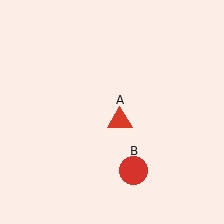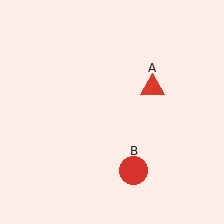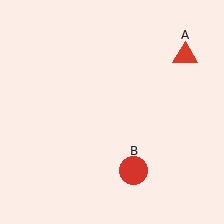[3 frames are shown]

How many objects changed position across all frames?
1 object changed position: red triangle (object A).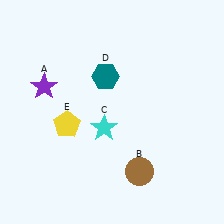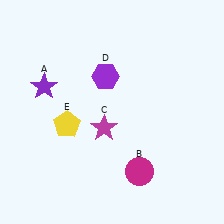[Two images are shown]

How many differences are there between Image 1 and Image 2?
There are 3 differences between the two images.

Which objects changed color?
B changed from brown to magenta. C changed from cyan to magenta. D changed from teal to purple.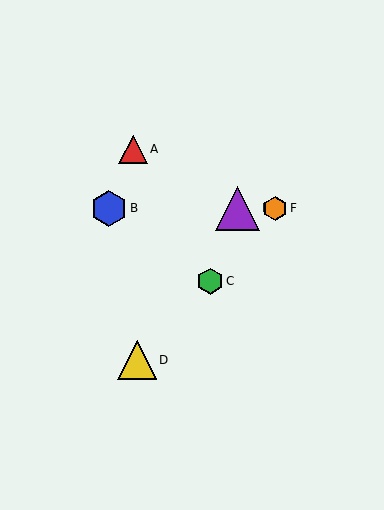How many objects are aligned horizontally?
3 objects (B, E, F) are aligned horizontally.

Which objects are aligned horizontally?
Objects B, E, F are aligned horizontally.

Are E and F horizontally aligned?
Yes, both are at y≈208.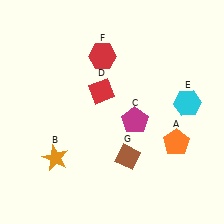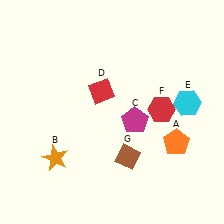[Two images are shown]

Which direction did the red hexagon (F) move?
The red hexagon (F) moved right.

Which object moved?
The red hexagon (F) moved right.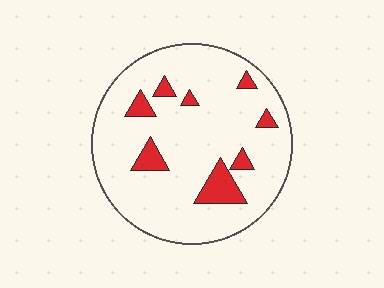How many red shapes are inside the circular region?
8.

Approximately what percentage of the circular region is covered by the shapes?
Approximately 10%.